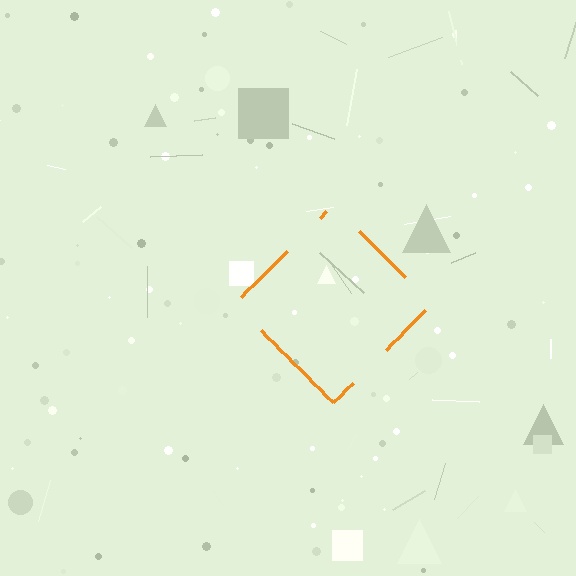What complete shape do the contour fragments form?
The contour fragments form a diamond.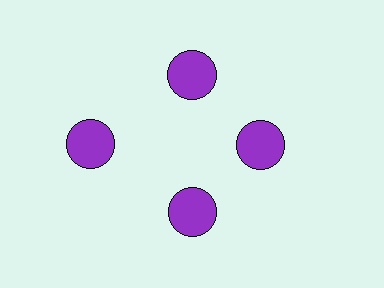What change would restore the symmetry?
The symmetry would be restored by moving it inward, back onto the ring so that all 4 circles sit at equal angles and equal distance from the center.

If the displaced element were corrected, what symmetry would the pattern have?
It would have 4-fold rotational symmetry — the pattern would map onto itself every 90 degrees.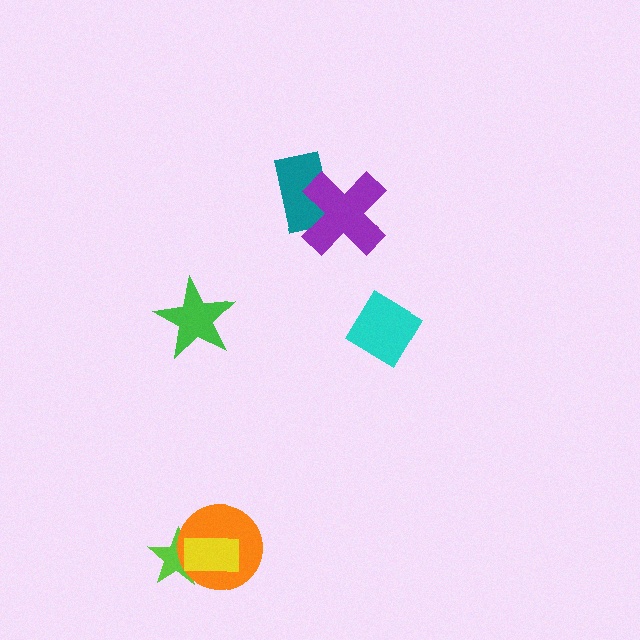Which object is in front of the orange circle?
The yellow rectangle is in front of the orange circle.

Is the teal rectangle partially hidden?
Yes, it is partially covered by another shape.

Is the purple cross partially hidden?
No, no other shape covers it.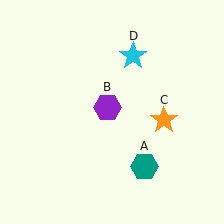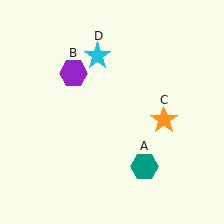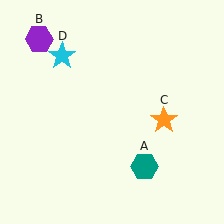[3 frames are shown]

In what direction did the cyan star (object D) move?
The cyan star (object D) moved left.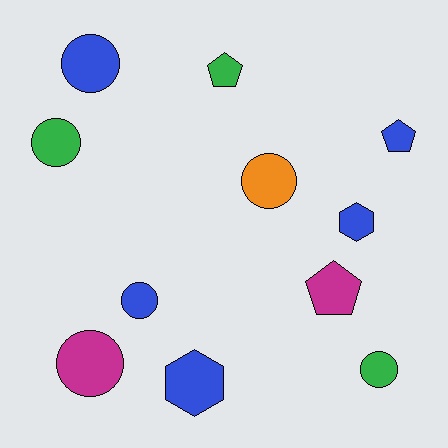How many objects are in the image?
There are 11 objects.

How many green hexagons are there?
There are no green hexagons.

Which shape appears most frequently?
Circle, with 6 objects.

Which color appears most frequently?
Blue, with 5 objects.